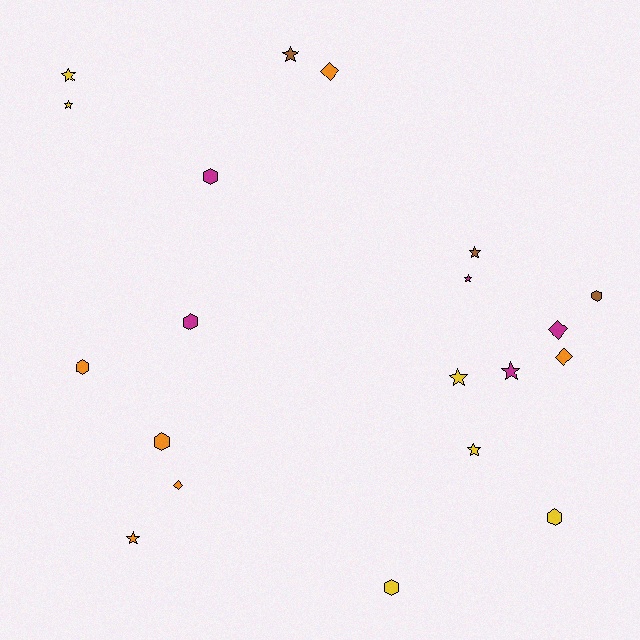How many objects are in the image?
There are 20 objects.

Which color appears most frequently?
Orange, with 6 objects.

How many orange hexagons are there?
There are 2 orange hexagons.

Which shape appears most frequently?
Star, with 9 objects.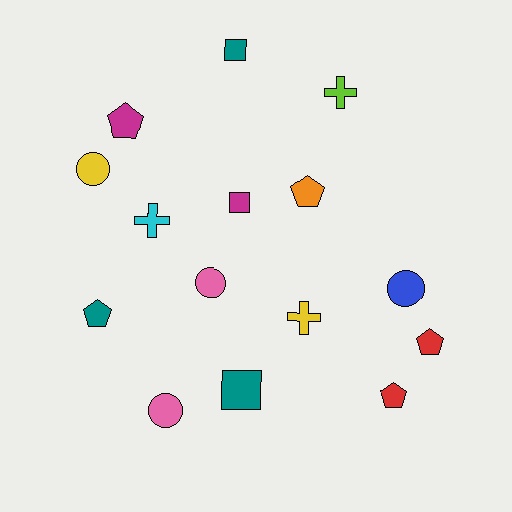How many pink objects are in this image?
There are 2 pink objects.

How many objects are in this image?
There are 15 objects.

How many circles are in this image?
There are 4 circles.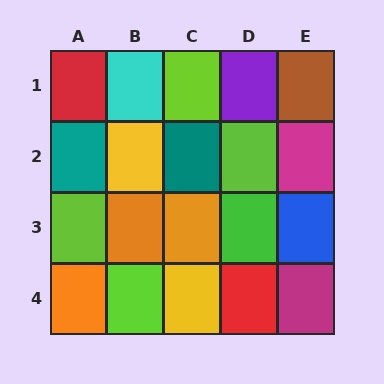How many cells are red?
2 cells are red.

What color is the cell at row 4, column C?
Yellow.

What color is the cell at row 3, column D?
Green.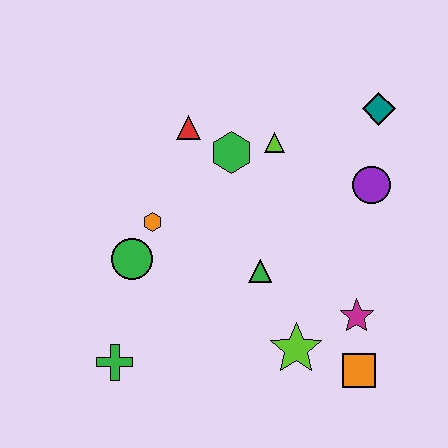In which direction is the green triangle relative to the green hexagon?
The green triangle is below the green hexagon.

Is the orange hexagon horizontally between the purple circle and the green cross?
Yes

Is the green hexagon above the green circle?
Yes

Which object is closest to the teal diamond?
The purple circle is closest to the teal diamond.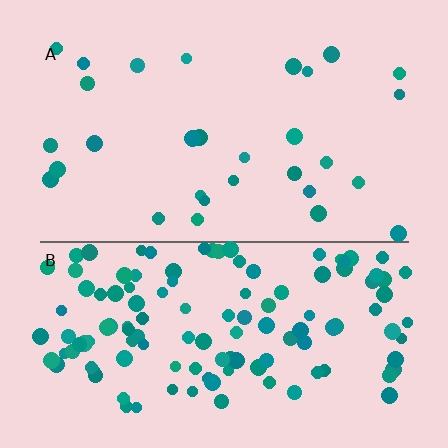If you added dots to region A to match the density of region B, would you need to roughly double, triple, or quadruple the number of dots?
Approximately quadruple.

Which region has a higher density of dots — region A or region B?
B (the bottom).